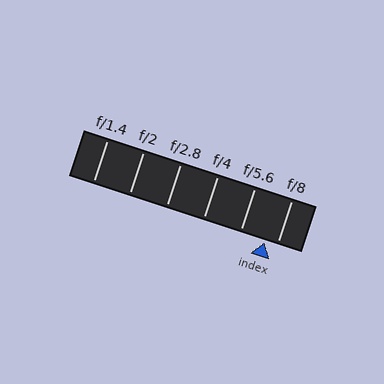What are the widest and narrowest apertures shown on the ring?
The widest aperture shown is f/1.4 and the narrowest is f/8.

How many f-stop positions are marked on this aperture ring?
There are 6 f-stop positions marked.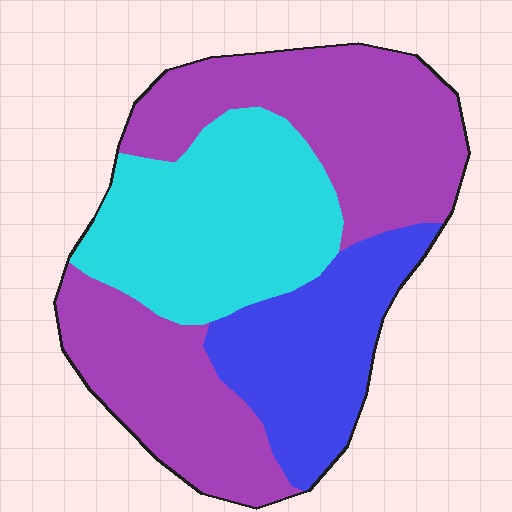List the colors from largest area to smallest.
From largest to smallest: purple, cyan, blue.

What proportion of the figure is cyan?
Cyan covers roughly 30% of the figure.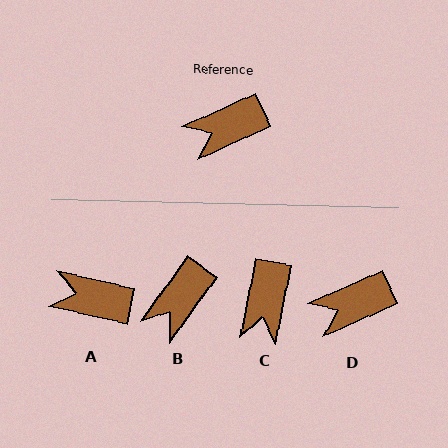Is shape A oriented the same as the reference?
No, it is off by about 37 degrees.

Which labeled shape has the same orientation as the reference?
D.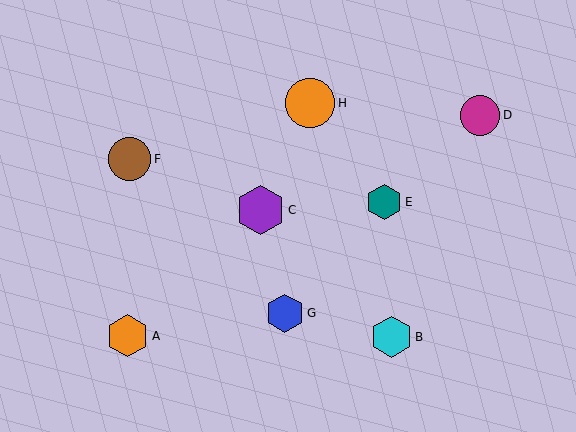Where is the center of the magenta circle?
The center of the magenta circle is at (480, 115).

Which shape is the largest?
The purple hexagon (labeled C) is the largest.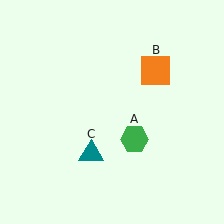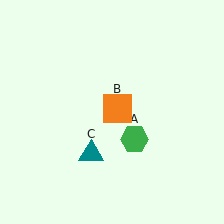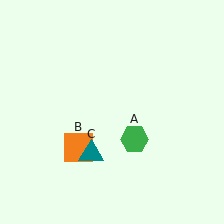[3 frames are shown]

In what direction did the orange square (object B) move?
The orange square (object B) moved down and to the left.